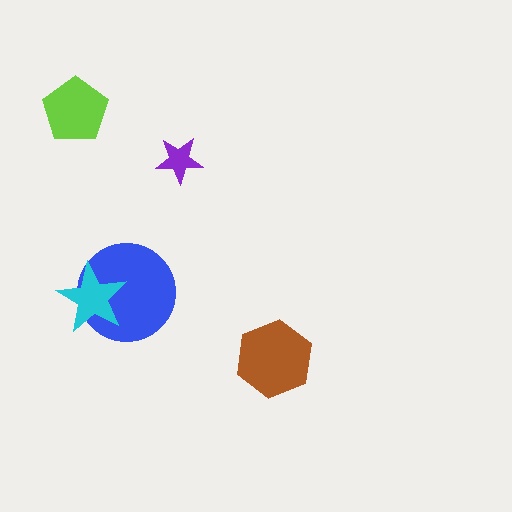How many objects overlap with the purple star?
0 objects overlap with the purple star.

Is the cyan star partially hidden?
No, no other shape covers it.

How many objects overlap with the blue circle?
1 object overlaps with the blue circle.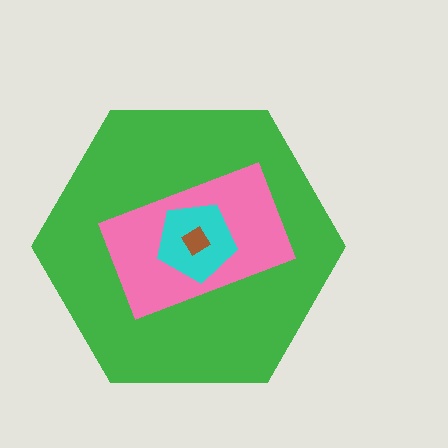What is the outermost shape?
The green hexagon.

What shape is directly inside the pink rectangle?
The cyan pentagon.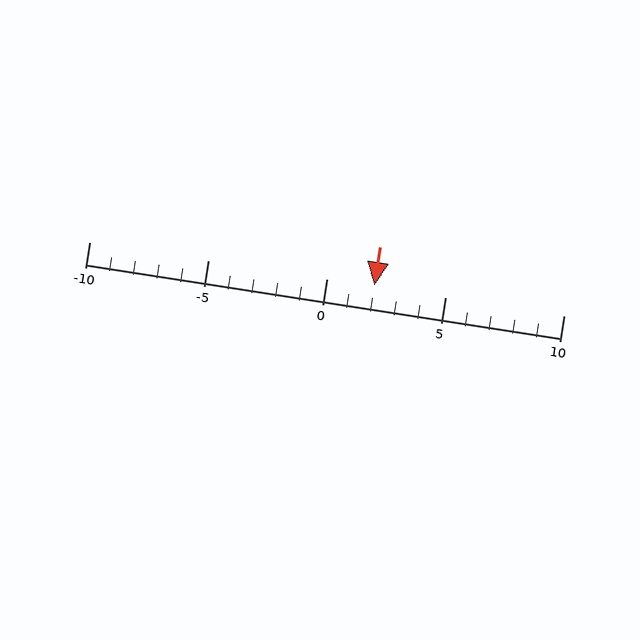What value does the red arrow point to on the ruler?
The red arrow points to approximately 2.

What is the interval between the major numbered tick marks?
The major tick marks are spaced 5 units apart.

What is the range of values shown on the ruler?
The ruler shows values from -10 to 10.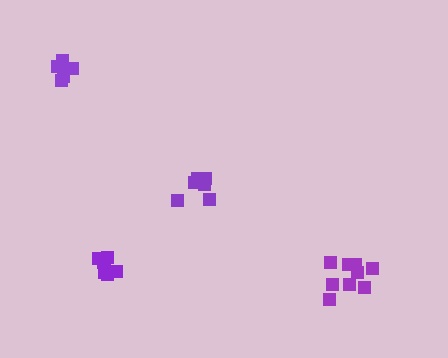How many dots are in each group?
Group 1: 6 dots, Group 2: 7 dots, Group 3: 6 dots, Group 4: 9 dots (28 total).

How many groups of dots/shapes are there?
There are 4 groups.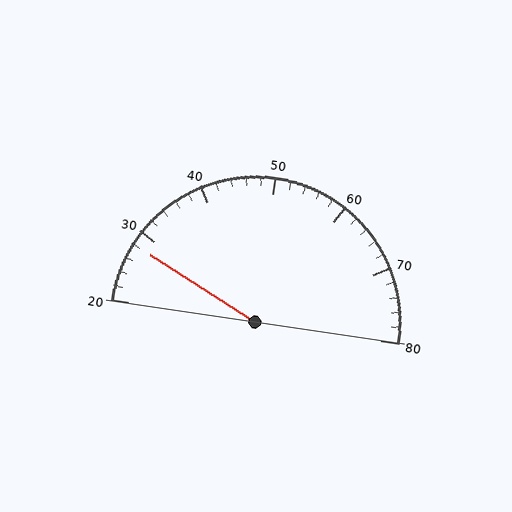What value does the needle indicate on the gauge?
The needle indicates approximately 28.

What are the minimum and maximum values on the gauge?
The gauge ranges from 20 to 80.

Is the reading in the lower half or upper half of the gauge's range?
The reading is in the lower half of the range (20 to 80).